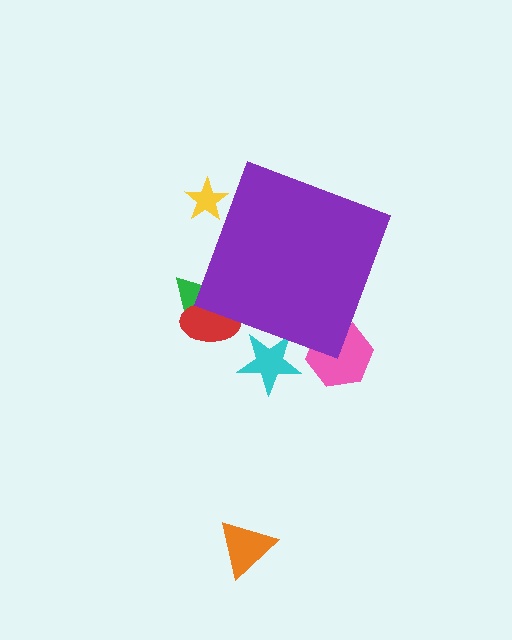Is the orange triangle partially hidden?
No, the orange triangle is fully visible.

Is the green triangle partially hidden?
Yes, the green triangle is partially hidden behind the purple diamond.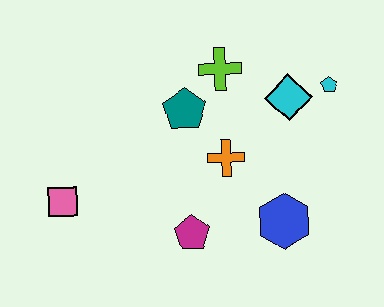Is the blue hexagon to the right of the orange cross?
Yes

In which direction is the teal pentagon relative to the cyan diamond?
The teal pentagon is to the left of the cyan diamond.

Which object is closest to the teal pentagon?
The lime cross is closest to the teal pentagon.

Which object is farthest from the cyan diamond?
The pink square is farthest from the cyan diamond.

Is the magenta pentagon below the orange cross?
Yes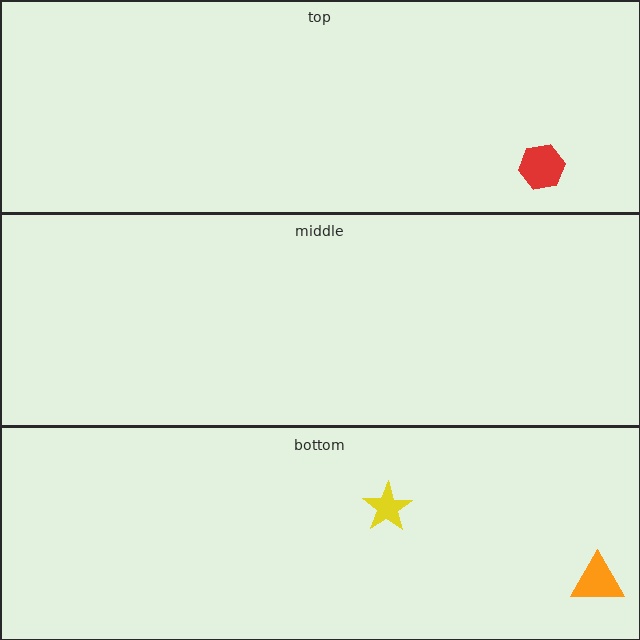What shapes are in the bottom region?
The orange triangle, the yellow star.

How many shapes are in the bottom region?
2.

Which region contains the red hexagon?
The top region.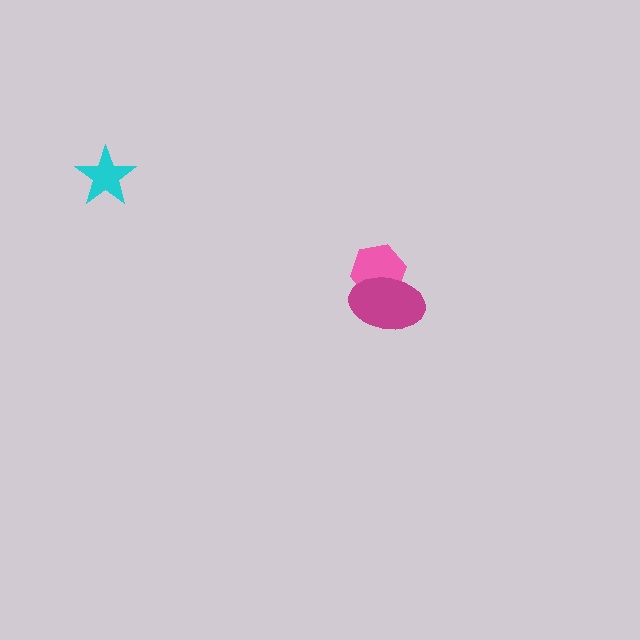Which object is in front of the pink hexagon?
The magenta ellipse is in front of the pink hexagon.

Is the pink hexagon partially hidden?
Yes, it is partially covered by another shape.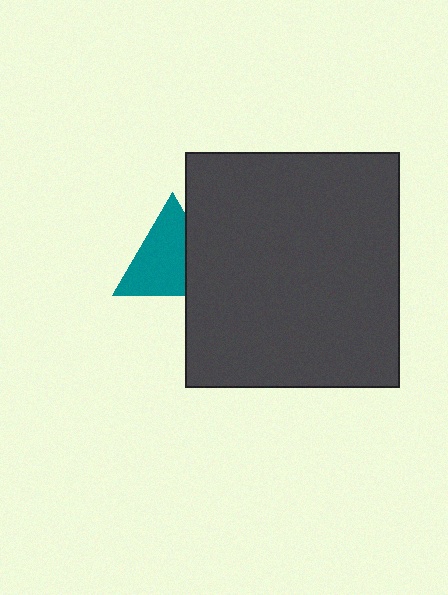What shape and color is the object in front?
The object in front is a dark gray rectangle.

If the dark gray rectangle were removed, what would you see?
You would see the complete teal triangle.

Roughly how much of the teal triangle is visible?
Most of it is visible (roughly 69%).